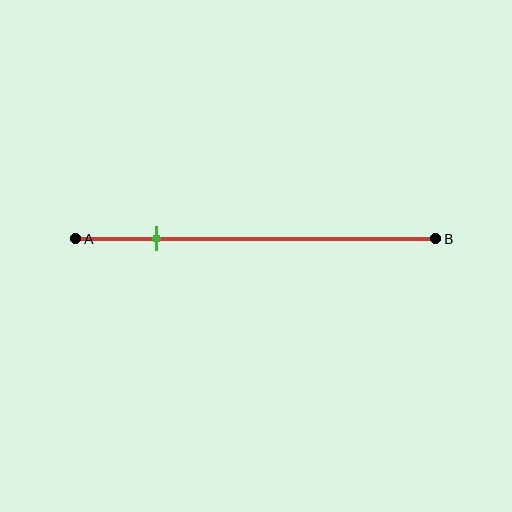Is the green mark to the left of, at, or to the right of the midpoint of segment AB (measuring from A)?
The green mark is to the left of the midpoint of segment AB.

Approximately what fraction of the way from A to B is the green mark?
The green mark is approximately 20% of the way from A to B.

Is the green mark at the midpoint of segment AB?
No, the mark is at about 20% from A, not at the 50% midpoint.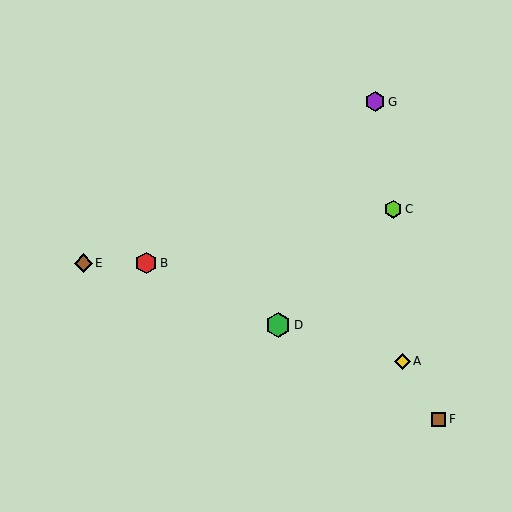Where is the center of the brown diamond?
The center of the brown diamond is at (83, 263).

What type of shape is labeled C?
Shape C is a lime hexagon.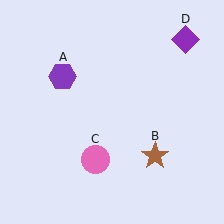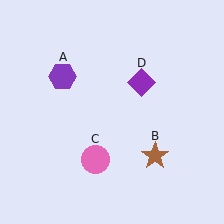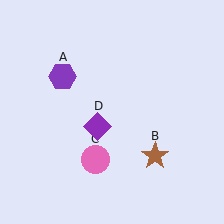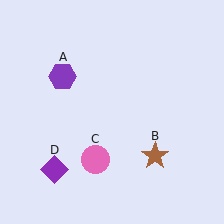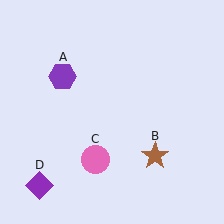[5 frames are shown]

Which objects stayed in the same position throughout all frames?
Purple hexagon (object A) and brown star (object B) and pink circle (object C) remained stationary.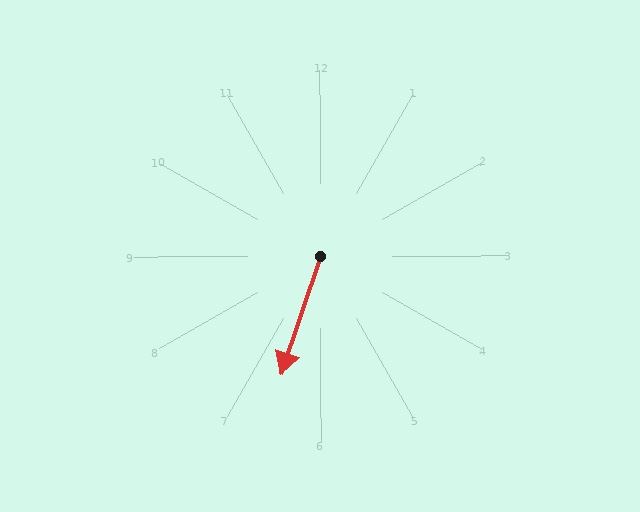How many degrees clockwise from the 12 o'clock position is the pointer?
Approximately 198 degrees.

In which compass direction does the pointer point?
South.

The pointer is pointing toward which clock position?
Roughly 7 o'clock.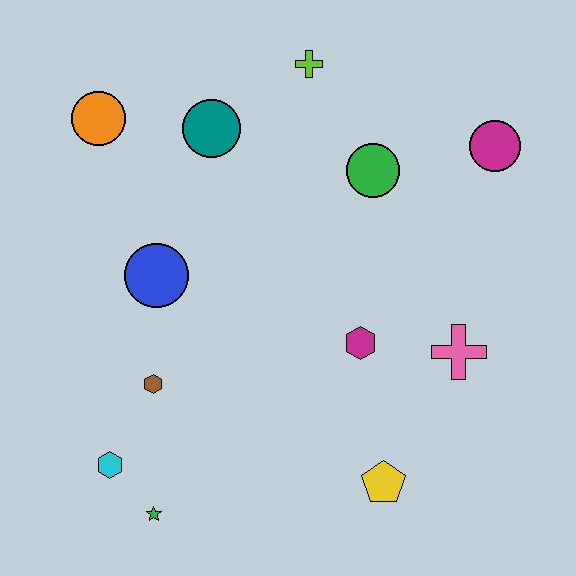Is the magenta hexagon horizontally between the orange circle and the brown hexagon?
No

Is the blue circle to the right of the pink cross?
No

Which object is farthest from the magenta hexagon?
The orange circle is farthest from the magenta hexagon.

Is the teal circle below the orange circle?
Yes